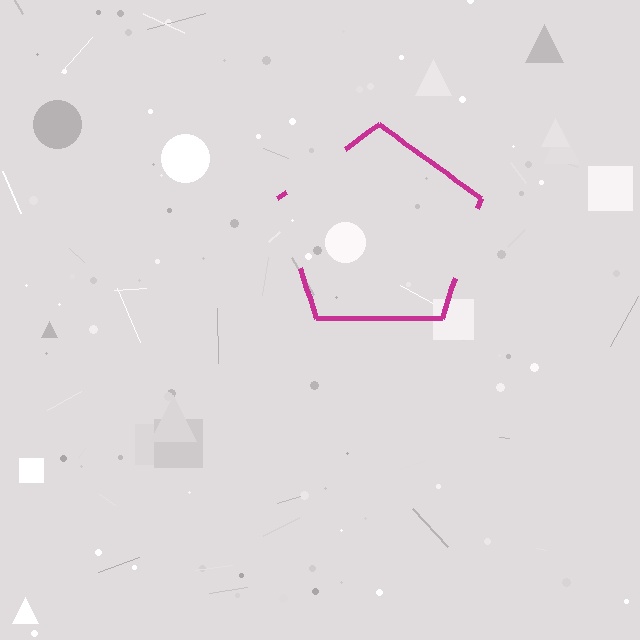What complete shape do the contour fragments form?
The contour fragments form a pentagon.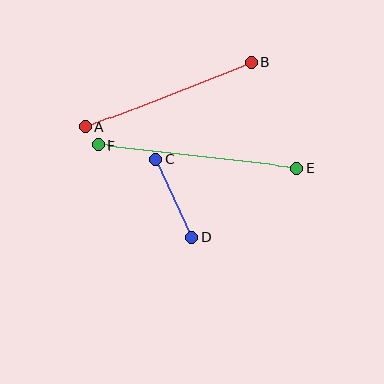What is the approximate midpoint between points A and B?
The midpoint is at approximately (168, 95) pixels.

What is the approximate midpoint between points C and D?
The midpoint is at approximately (174, 198) pixels.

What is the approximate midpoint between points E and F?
The midpoint is at approximately (198, 156) pixels.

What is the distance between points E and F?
The distance is approximately 200 pixels.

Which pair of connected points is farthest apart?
Points E and F are farthest apart.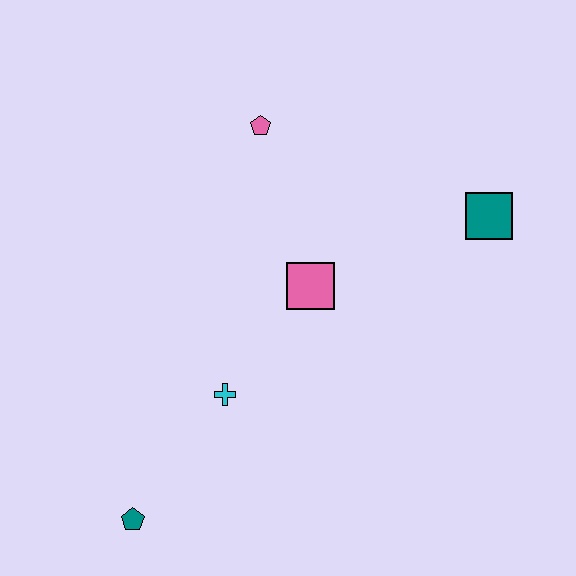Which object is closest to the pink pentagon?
The pink square is closest to the pink pentagon.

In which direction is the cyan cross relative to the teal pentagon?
The cyan cross is above the teal pentagon.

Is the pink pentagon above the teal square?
Yes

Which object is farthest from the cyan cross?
The teal square is farthest from the cyan cross.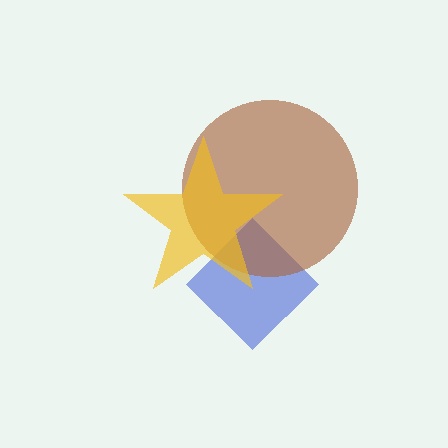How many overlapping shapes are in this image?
There are 3 overlapping shapes in the image.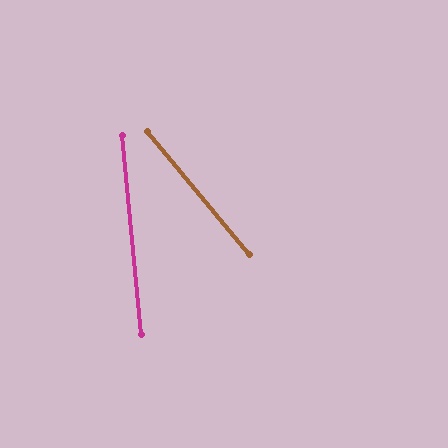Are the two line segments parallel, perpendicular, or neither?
Neither parallel nor perpendicular — they differ by about 34°.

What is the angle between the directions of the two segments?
Approximately 34 degrees.